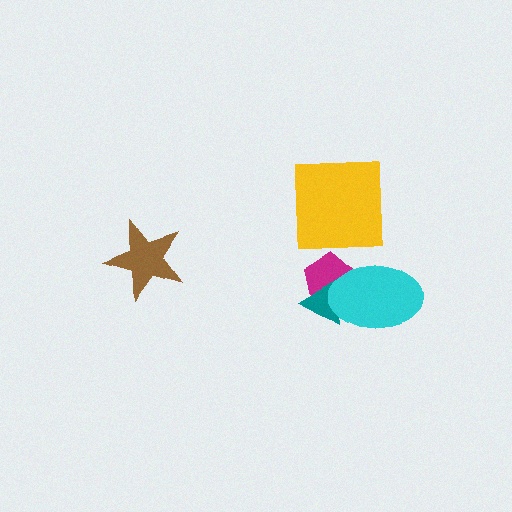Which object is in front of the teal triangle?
The cyan ellipse is in front of the teal triangle.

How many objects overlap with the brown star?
0 objects overlap with the brown star.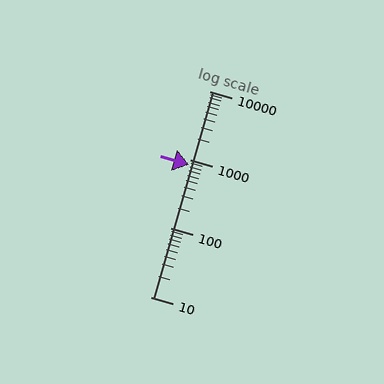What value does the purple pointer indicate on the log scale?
The pointer indicates approximately 850.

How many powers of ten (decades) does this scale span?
The scale spans 3 decades, from 10 to 10000.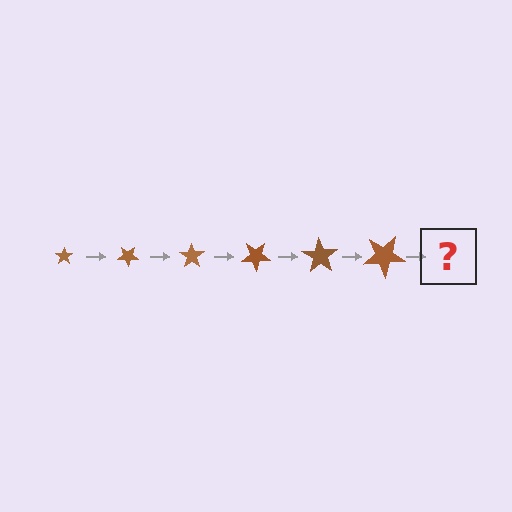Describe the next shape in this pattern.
It should be a star, larger than the previous one and rotated 210 degrees from the start.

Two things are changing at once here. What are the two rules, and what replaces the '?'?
The two rules are that the star grows larger each step and it rotates 35 degrees each step. The '?' should be a star, larger than the previous one and rotated 210 degrees from the start.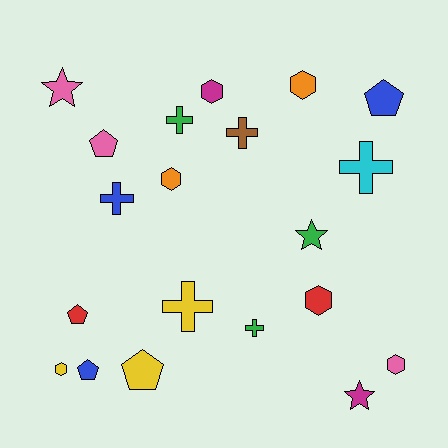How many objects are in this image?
There are 20 objects.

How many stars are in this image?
There are 3 stars.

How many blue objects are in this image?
There are 3 blue objects.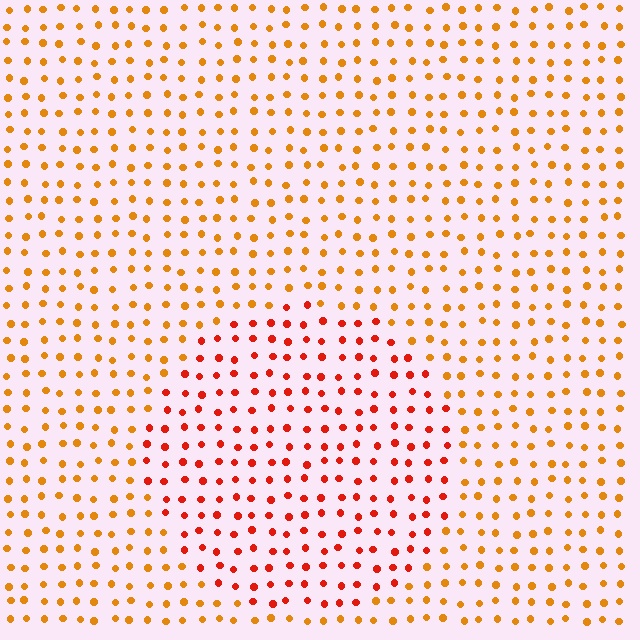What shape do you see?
I see a circle.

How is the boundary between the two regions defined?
The boundary is defined purely by a slight shift in hue (about 32 degrees). Spacing, size, and orientation are identical on both sides.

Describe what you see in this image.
The image is filled with small orange elements in a uniform arrangement. A circle-shaped region is visible where the elements are tinted to a slightly different hue, forming a subtle color boundary.